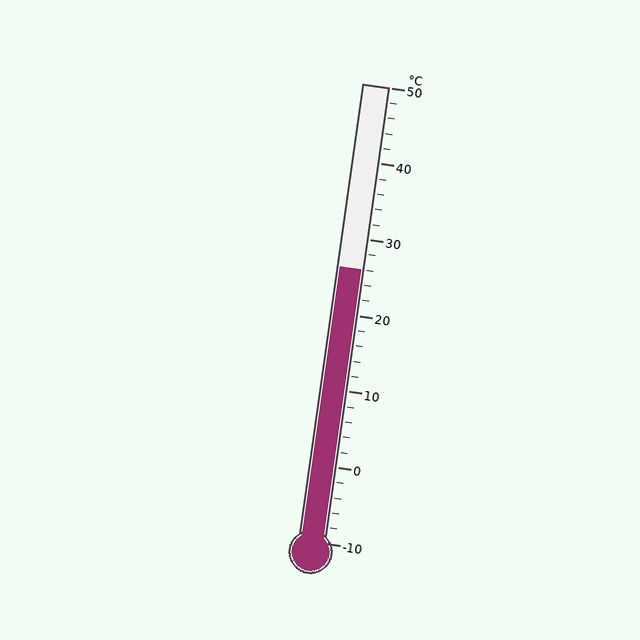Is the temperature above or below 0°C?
The temperature is above 0°C.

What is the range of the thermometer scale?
The thermometer scale ranges from -10°C to 50°C.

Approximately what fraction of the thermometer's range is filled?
The thermometer is filled to approximately 60% of its range.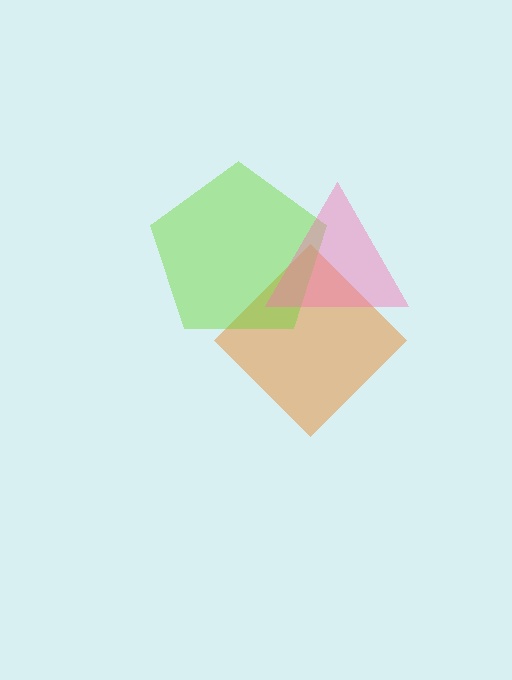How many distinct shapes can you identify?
There are 3 distinct shapes: an orange diamond, a lime pentagon, a pink triangle.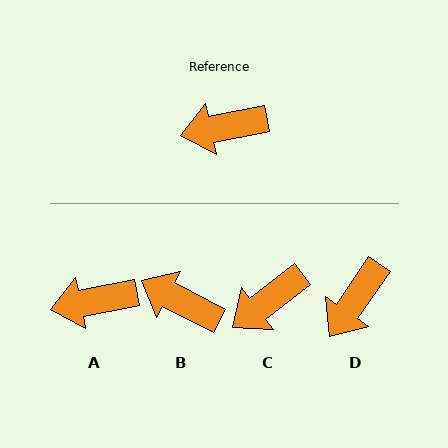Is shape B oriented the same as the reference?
No, it is off by about 39 degrees.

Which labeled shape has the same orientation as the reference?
A.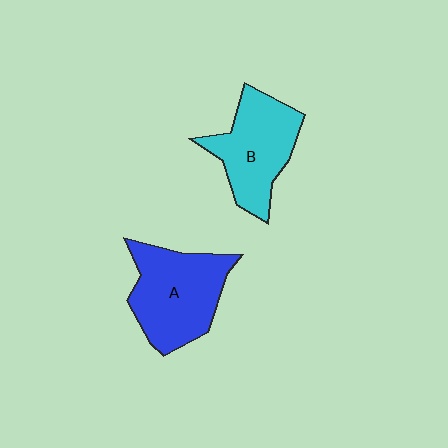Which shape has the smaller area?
Shape B (cyan).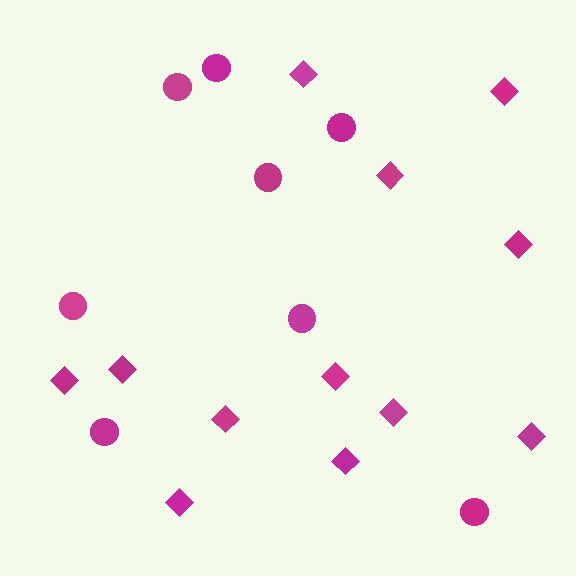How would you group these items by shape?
There are 2 groups: one group of diamonds (12) and one group of circles (8).